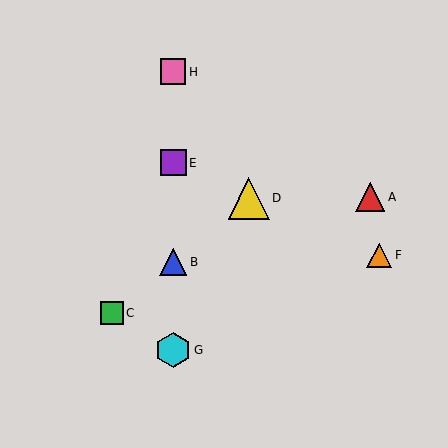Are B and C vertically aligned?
No, B is at x≈173 and C is at x≈112.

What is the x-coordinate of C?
Object C is at x≈112.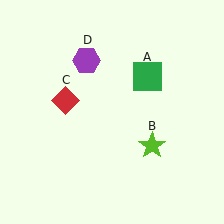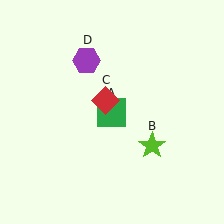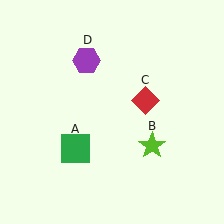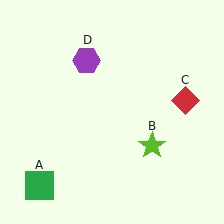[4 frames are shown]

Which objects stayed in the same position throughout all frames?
Lime star (object B) and purple hexagon (object D) remained stationary.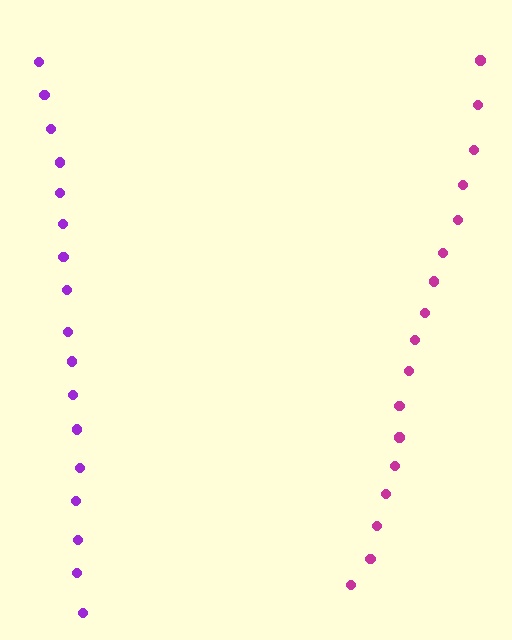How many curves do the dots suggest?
There are 2 distinct paths.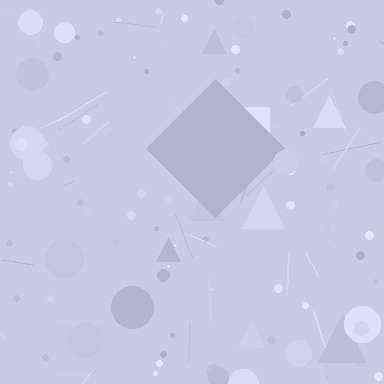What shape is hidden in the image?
A diamond is hidden in the image.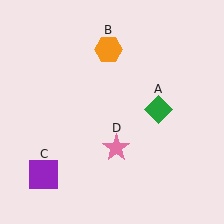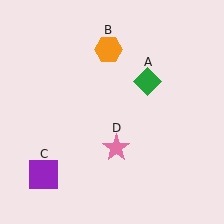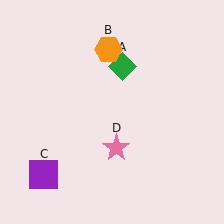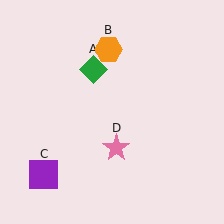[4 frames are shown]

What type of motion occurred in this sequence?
The green diamond (object A) rotated counterclockwise around the center of the scene.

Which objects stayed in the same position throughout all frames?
Orange hexagon (object B) and purple square (object C) and pink star (object D) remained stationary.